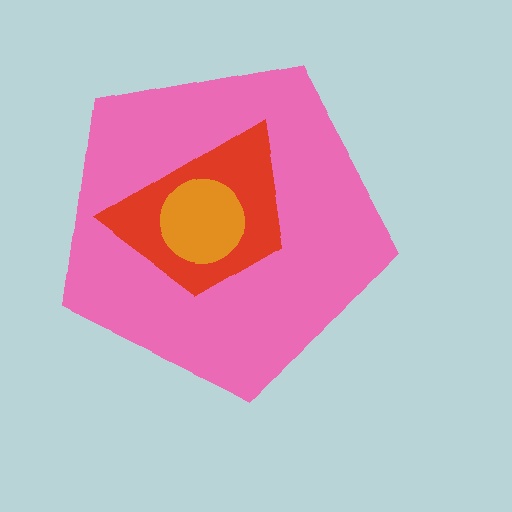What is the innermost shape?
The orange circle.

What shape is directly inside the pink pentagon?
The red trapezoid.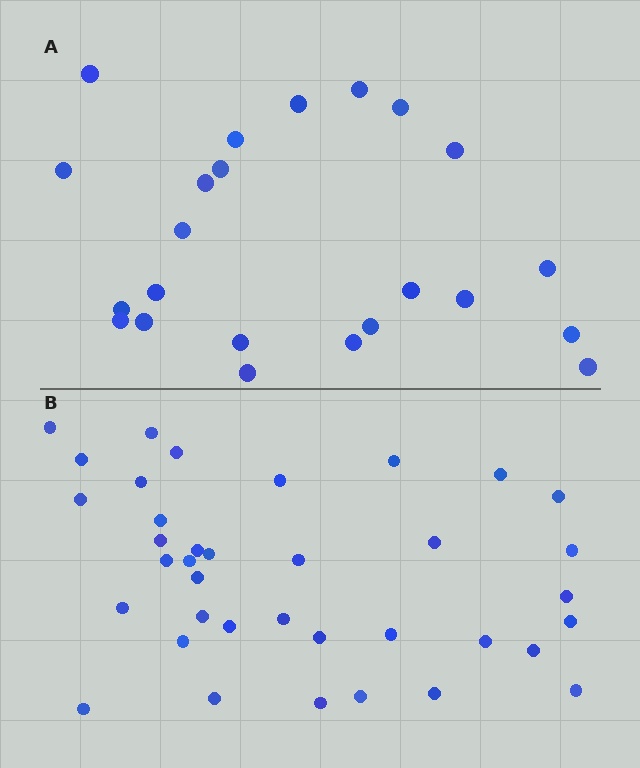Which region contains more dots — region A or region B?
Region B (the bottom region) has more dots.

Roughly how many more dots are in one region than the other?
Region B has approximately 15 more dots than region A.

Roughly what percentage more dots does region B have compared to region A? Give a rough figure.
About 60% more.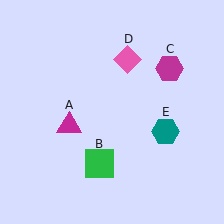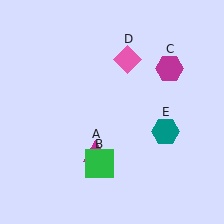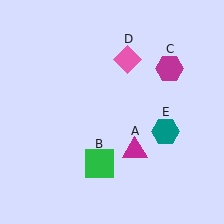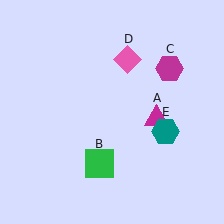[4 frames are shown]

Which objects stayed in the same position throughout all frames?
Green square (object B) and magenta hexagon (object C) and pink diamond (object D) and teal hexagon (object E) remained stationary.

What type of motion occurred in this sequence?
The magenta triangle (object A) rotated counterclockwise around the center of the scene.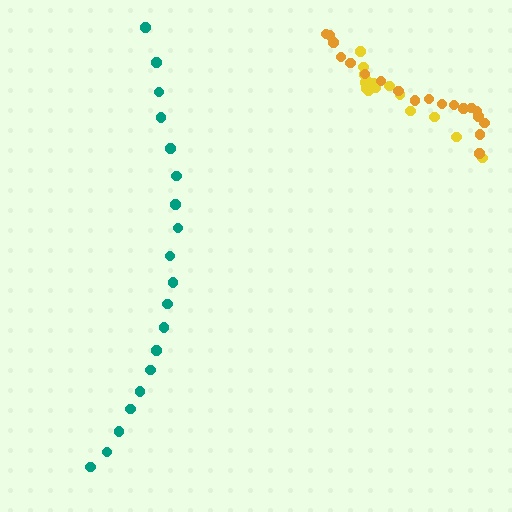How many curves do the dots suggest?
There are 3 distinct paths.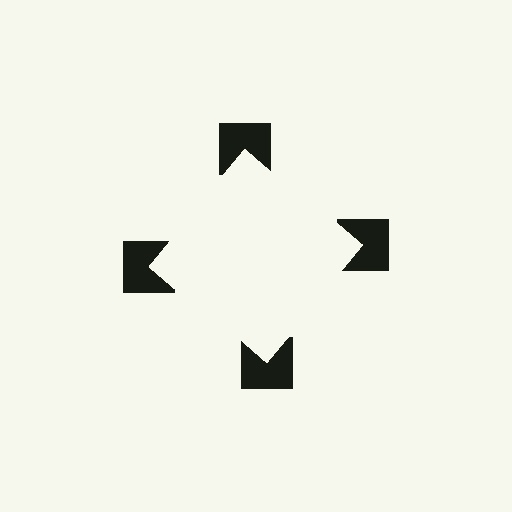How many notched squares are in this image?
There are 4 — one at each vertex of the illusory square.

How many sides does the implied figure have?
4 sides.